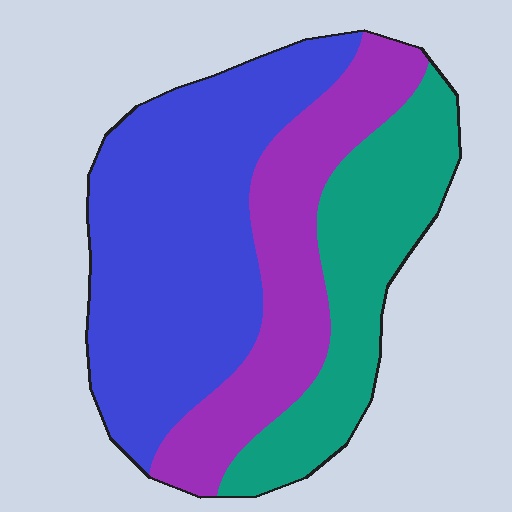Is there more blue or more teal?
Blue.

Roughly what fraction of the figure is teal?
Teal covers around 25% of the figure.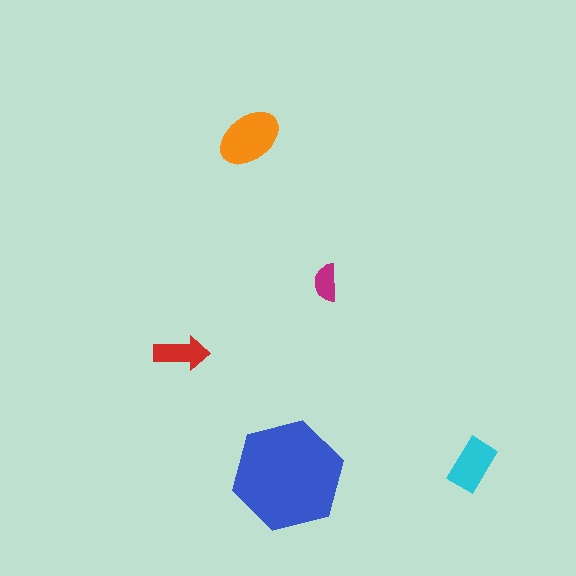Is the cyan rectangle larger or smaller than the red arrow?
Larger.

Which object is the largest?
The blue hexagon.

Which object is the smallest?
The magenta semicircle.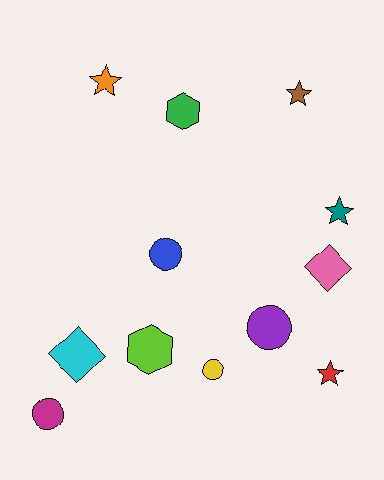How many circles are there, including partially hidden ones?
There are 4 circles.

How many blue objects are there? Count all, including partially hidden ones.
There is 1 blue object.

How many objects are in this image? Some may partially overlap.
There are 12 objects.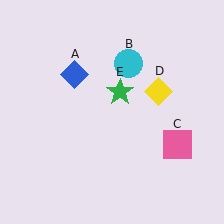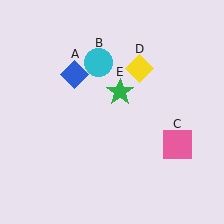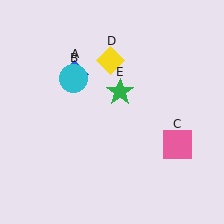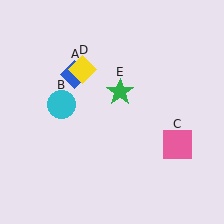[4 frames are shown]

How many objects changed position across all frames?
2 objects changed position: cyan circle (object B), yellow diamond (object D).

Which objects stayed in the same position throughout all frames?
Blue diamond (object A) and pink square (object C) and green star (object E) remained stationary.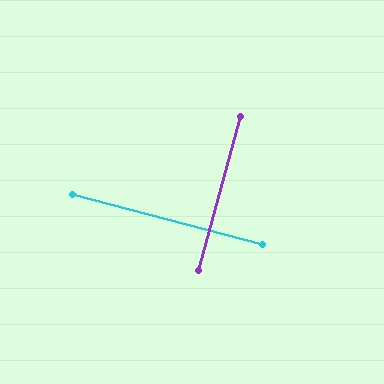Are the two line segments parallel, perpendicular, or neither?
Perpendicular — they meet at approximately 90°.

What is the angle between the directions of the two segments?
Approximately 90 degrees.